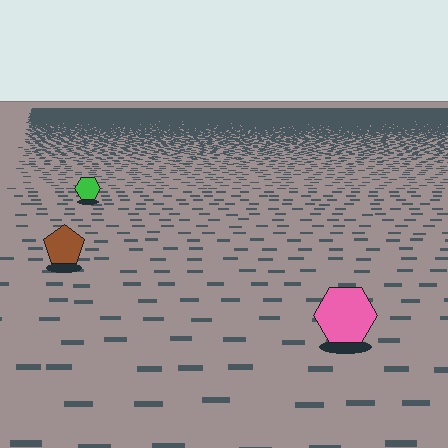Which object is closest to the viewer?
The pink hexagon is closest. The texture marks near it are larger and more spread out.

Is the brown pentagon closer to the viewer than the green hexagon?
Yes. The brown pentagon is closer — you can tell from the texture gradient: the ground texture is coarser near it.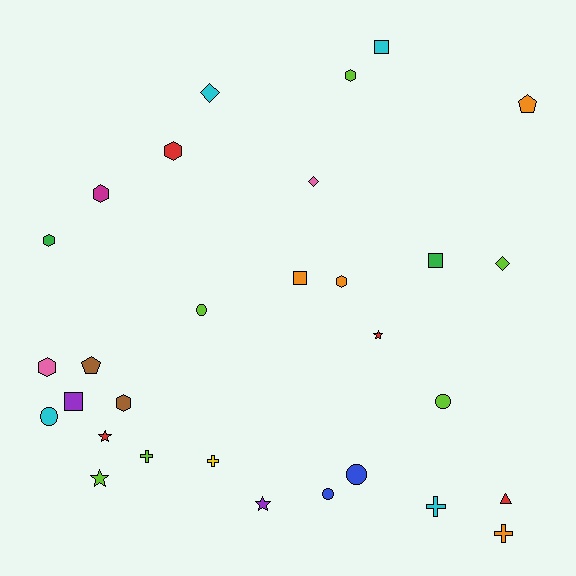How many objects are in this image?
There are 30 objects.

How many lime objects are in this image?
There are 6 lime objects.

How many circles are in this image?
There are 5 circles.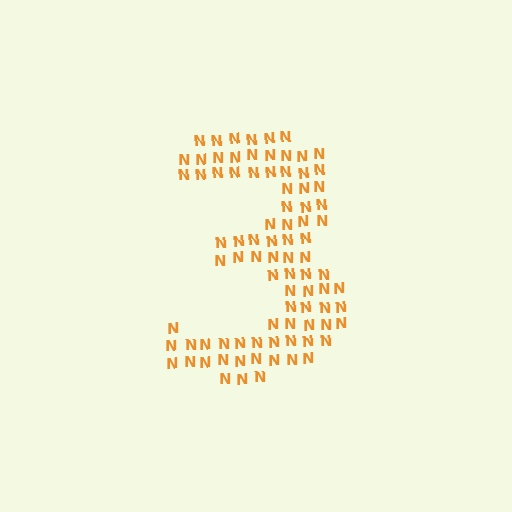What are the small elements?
The small elements are letter N's.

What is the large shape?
The large shape is the digit 3.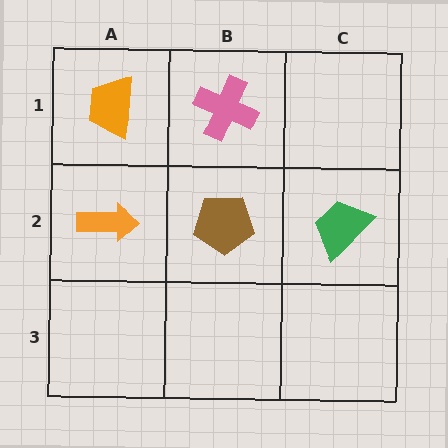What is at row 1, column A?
An orange trapezoid.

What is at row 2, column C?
A green trapezoid.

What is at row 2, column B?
A brown pentagon.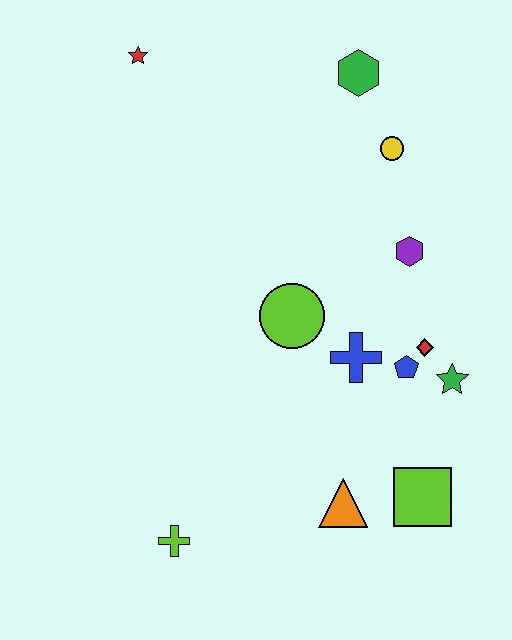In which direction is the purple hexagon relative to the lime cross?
The purple hexagon is above the lime cross.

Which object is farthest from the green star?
The red star is farthest from the green star.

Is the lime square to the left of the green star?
Yes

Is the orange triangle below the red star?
Yes